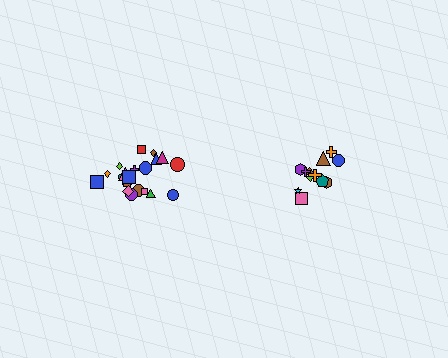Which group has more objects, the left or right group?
The left group.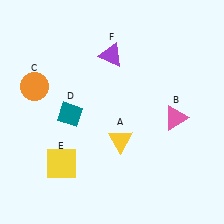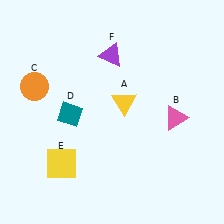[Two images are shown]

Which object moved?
The yellow triangle (A) moved up.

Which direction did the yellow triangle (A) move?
The yellow triangle (A) moved up.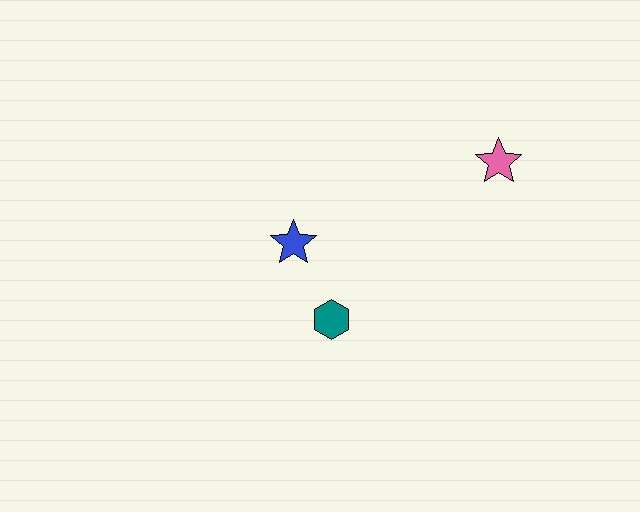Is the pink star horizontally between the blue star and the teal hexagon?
No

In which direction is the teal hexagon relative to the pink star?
The teal hexagon is to the left of the pink star.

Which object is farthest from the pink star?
The teal hexagon is farthest from the pink star.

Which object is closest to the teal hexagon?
The blue star is closest to the teal hexagon.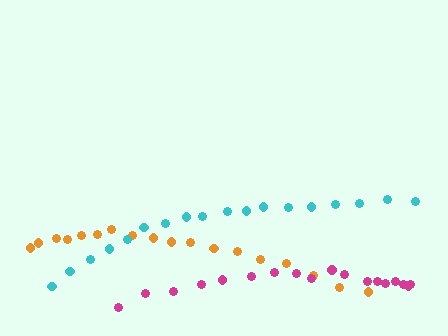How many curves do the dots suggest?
There are 3 distinct paths.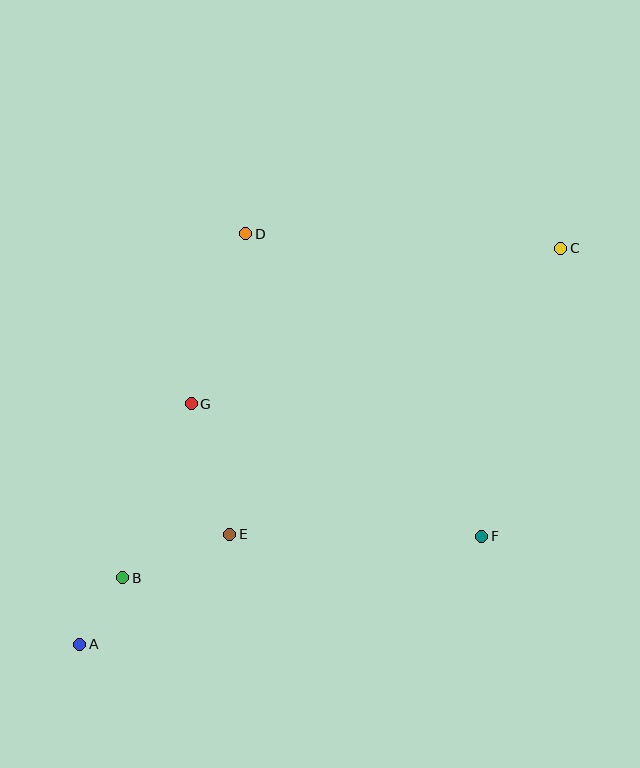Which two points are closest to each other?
Points A and B are closest to each other.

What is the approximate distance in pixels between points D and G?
The distance between D and G is approximately 179 pixels.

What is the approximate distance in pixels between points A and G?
The distance between A and G is approximately 265 pixels.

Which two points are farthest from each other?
Points A and C are farthest from each other.